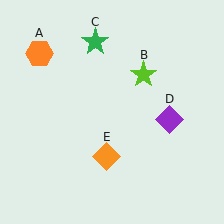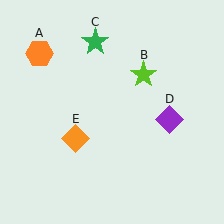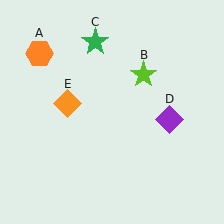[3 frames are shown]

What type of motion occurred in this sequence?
The orange diamond (object E) rotated clockwise around the center of the scene.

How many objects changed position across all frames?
1 object changed position: orange diamond (object E).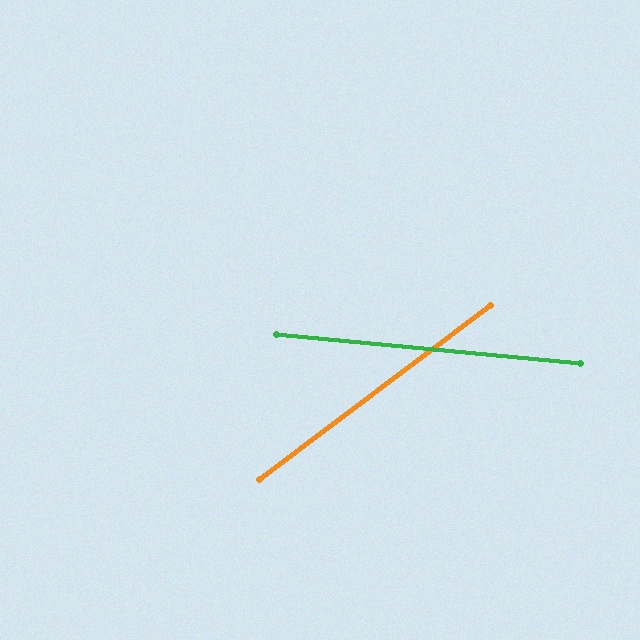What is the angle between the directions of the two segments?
Approximately 42 degrees.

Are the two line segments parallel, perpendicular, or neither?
Neither parallel nor perpendicular — they differ by about 42°.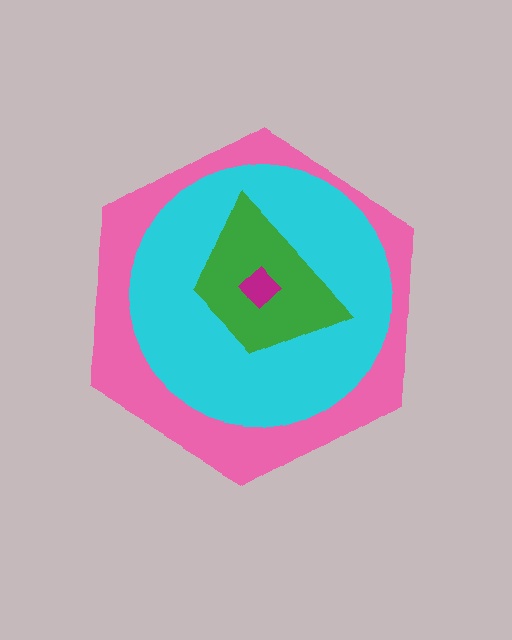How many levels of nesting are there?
4.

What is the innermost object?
The magenta diamond.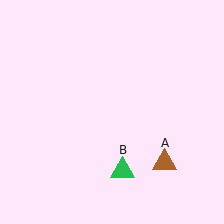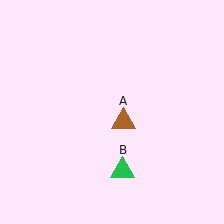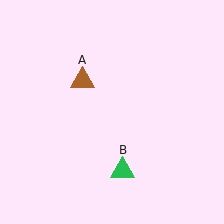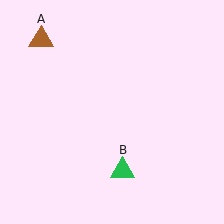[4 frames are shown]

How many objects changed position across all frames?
1 object changed position: brown triangle (object A).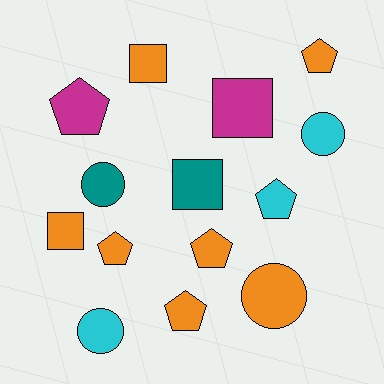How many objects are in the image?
There are 14 objects.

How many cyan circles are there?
There are 2 cyan circles.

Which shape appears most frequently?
Pentagon, with 6 objects.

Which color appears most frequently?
Orange, with 7 objects.